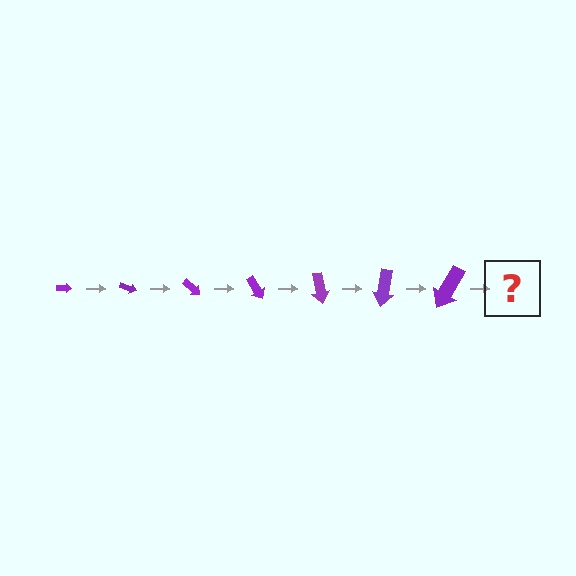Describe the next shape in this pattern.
It should be an arrow, larger than the previous one and rotated 140 degrees from the start.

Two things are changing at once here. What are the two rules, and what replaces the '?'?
The two rules are that the arrow grows larger each step and it rotates 20 degrees each step. The '?' should be an arrow, larger than the previous one and rotated 140 degrees from the start.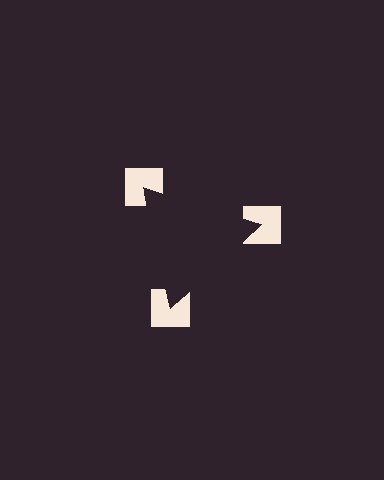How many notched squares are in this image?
There are 3 — one at each vertex of the illusory triangle.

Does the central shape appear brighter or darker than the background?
It typically appears slightly darker than the background, even though no actual brightness change is drawn.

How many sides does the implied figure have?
3 sides.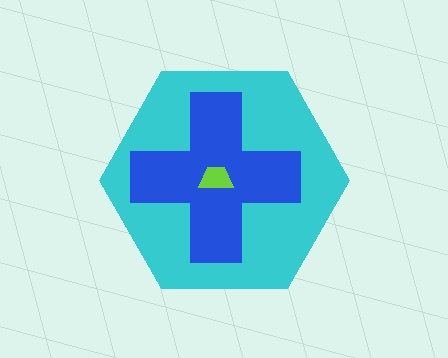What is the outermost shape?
The cyan hexagon.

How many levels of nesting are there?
3.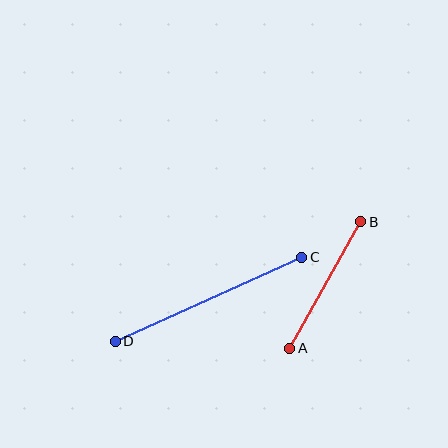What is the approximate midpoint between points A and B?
The midpoint is at approximately (325, 285) pixels.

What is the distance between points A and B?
The distance is approximately 145 pixels.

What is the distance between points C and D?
The distance is approximately 204 pixels.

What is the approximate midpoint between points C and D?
The midpoint is at approximately (208, 299) pixels.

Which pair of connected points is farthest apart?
Points C and D are farthest apart.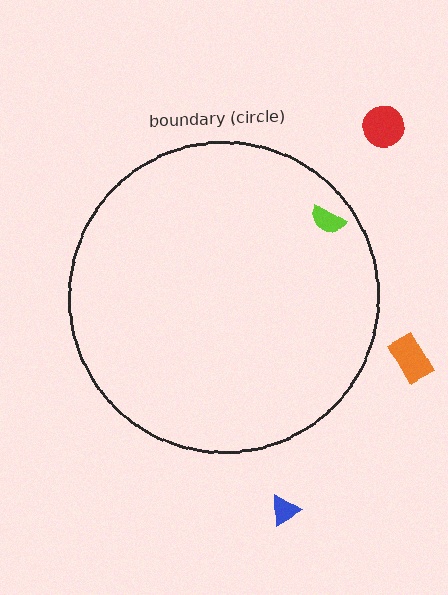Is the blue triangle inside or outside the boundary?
Outside.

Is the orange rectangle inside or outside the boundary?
Outside.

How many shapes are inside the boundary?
1 inside, 3 outside.